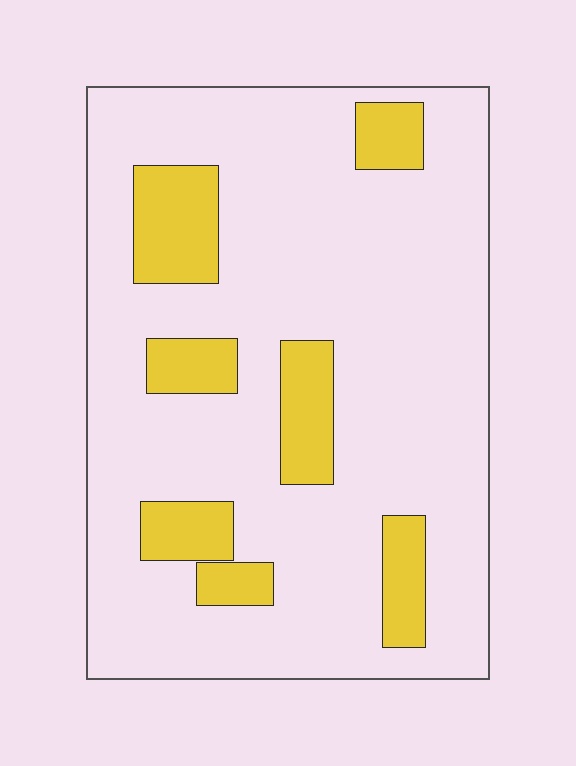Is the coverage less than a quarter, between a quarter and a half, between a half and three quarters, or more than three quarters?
Less than a quarter.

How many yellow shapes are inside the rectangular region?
7.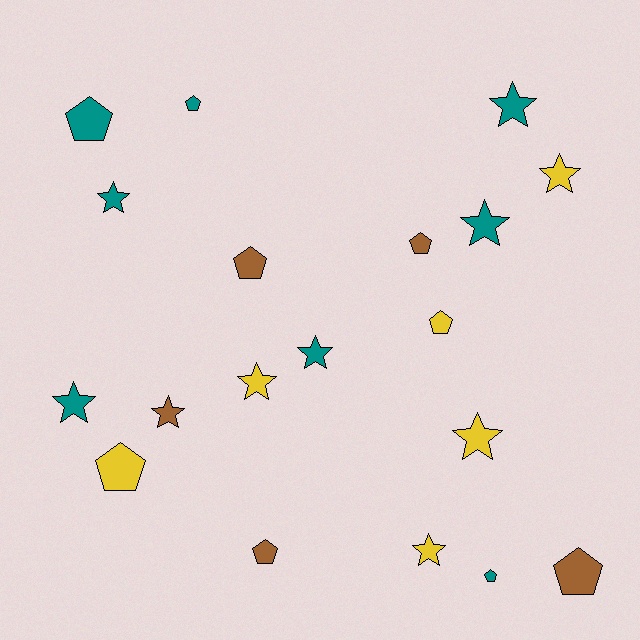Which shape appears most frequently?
Star, with 10 objects.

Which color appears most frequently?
Teal, with 8 objects.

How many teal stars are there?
There are 5 teal stars.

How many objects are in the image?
There are 19 objects.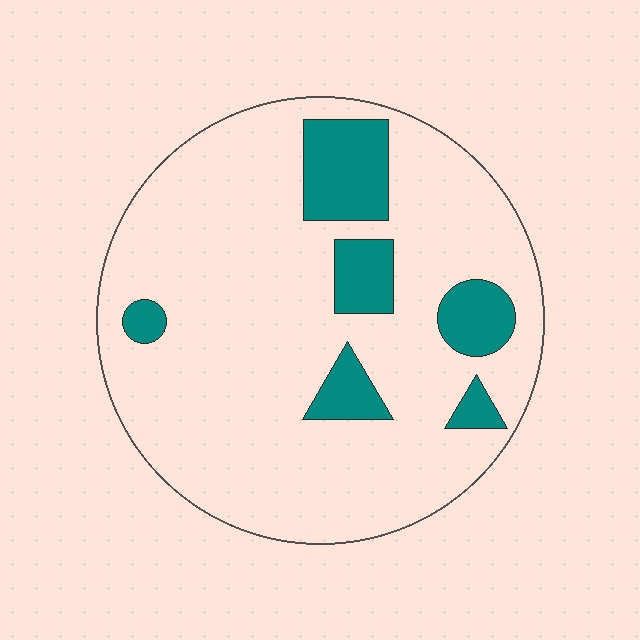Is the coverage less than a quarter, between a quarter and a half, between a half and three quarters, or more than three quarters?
Less than a quarter.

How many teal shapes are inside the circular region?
6.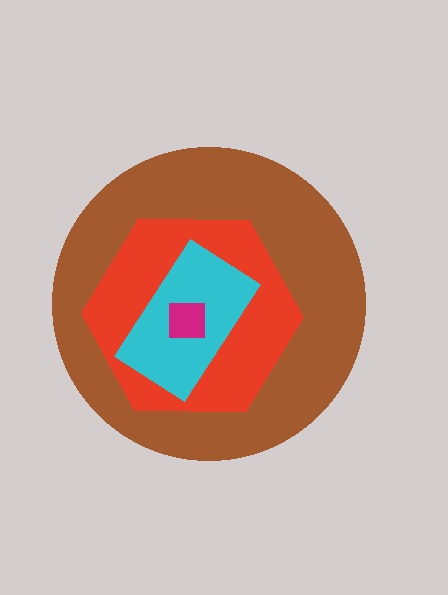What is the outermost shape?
The brown circle.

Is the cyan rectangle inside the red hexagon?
Yes.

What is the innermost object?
The magenta square.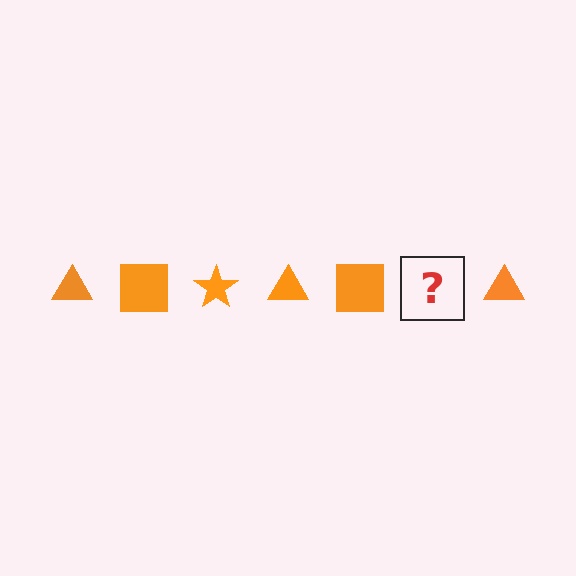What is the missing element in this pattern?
The missing element is an orange star.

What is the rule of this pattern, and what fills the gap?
The rule is that the pattern cycles through triangle, square, star shapes in orange. The gap should be filled with an orange star.